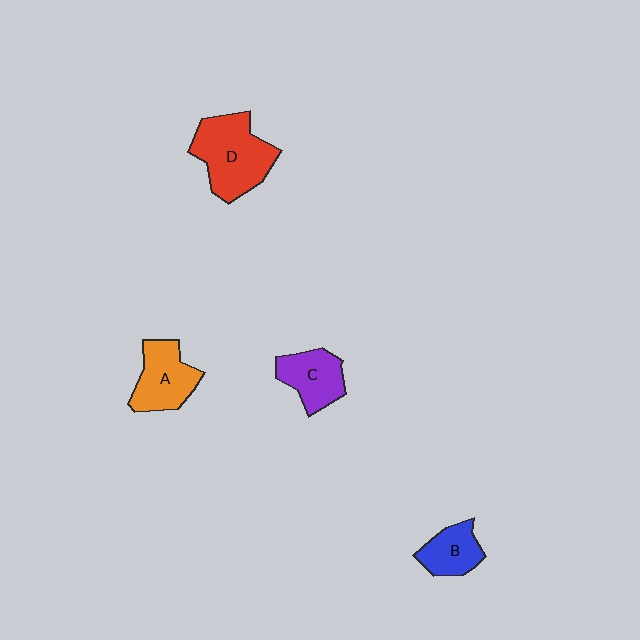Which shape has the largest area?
Shape D (red).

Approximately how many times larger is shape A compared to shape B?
Approximately 1.4 times.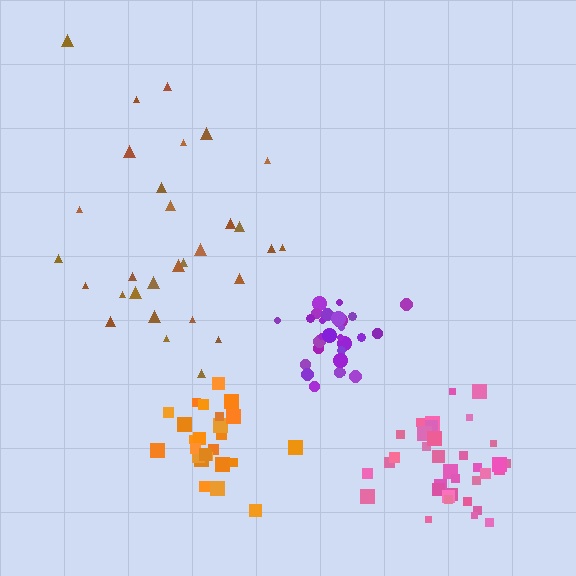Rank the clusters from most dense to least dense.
purple, pink, orange, brown.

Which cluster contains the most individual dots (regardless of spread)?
Pink (35).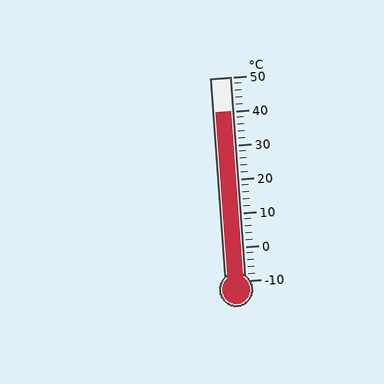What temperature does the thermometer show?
The thermometer shows approximately 40°C.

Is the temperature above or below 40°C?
The temperature is at 40°C.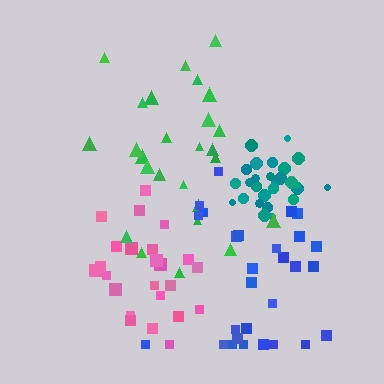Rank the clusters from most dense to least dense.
teal, pink, blue, green.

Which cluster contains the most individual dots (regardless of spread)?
Blue (28).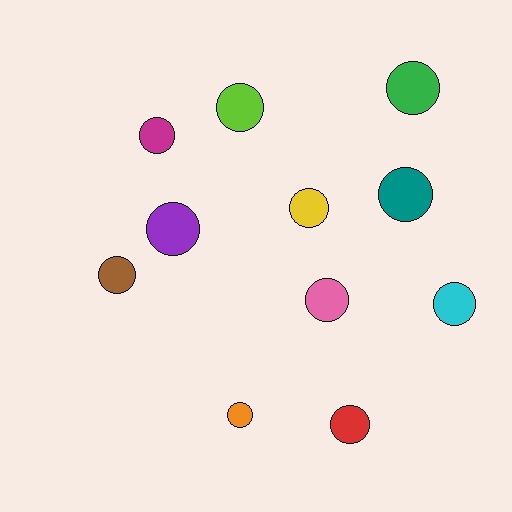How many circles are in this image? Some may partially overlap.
There are 11 circles.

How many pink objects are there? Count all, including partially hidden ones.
There is 1 pink object.